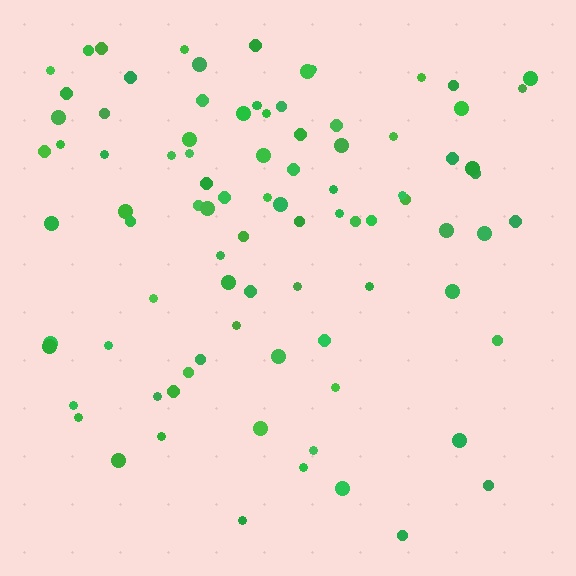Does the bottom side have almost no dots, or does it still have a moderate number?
Still a moderate number, just noticeably fewer than the top.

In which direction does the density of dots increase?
From bottom to top, with the top side densest.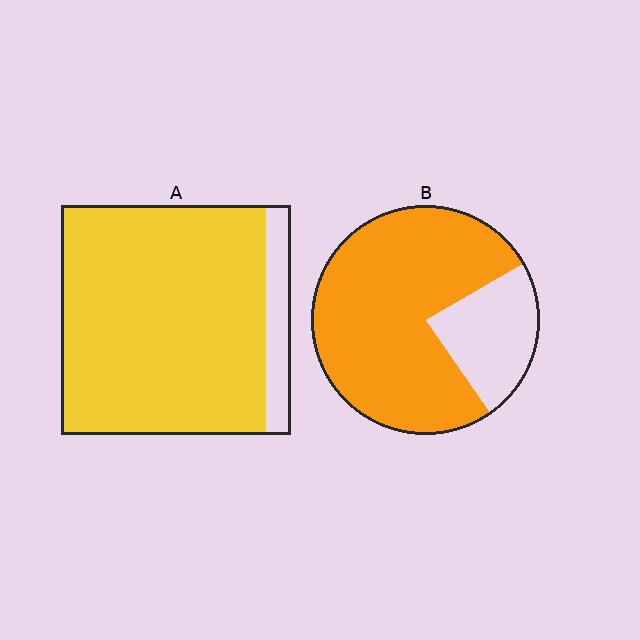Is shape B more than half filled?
Yes.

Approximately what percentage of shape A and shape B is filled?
A is approximately 90% and B is approximately 75%.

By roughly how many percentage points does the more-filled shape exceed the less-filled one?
By roughly 15 percentage points (A over B).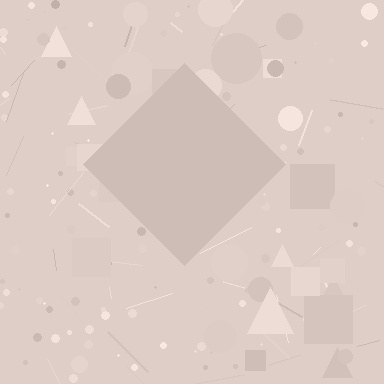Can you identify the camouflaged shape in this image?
The camouflaged shape is a diamond.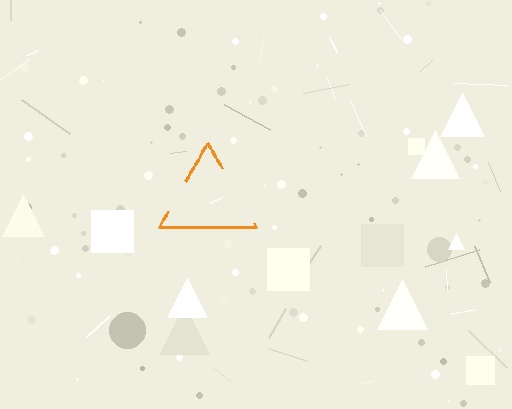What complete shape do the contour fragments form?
The contour fragments form a triangle.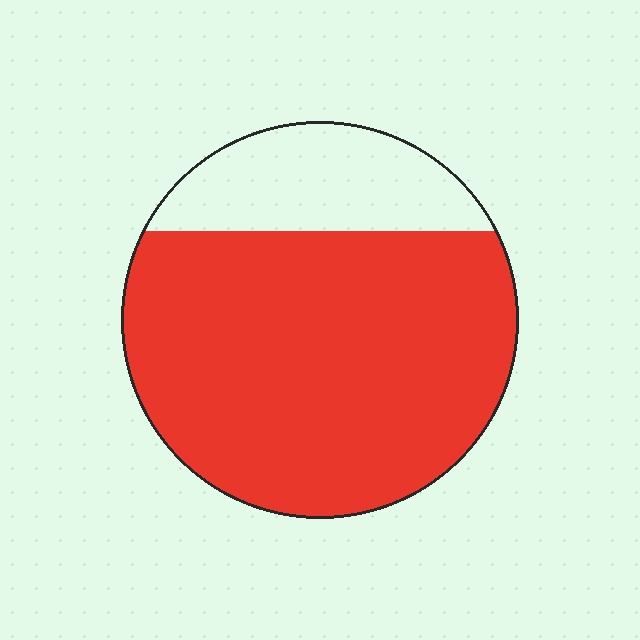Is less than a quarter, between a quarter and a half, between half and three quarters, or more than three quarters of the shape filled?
More than three quarters.